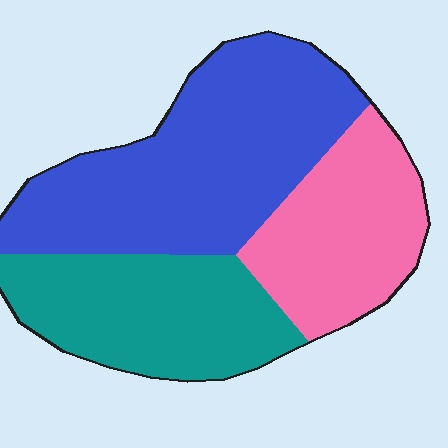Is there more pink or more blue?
Blue.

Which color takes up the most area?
Blue, at roughly 45%.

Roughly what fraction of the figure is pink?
Pink takes up about one quarter (1/4) of the figure.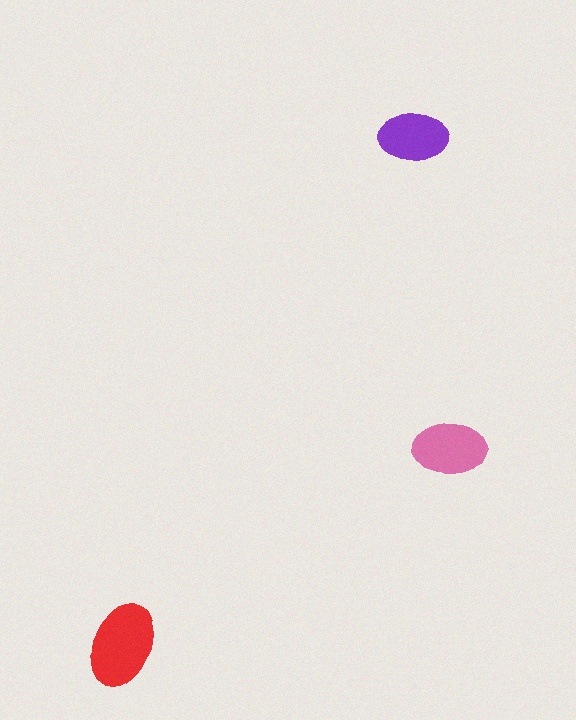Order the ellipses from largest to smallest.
the red one, the pink one, the purple one.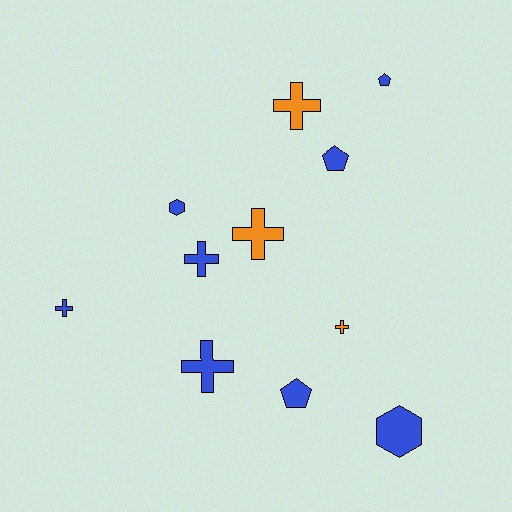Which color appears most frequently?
Blue, with 8 objects.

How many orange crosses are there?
There are 3 orange crosses.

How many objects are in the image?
There are 11 objects.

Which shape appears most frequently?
Cross, with 6 objects.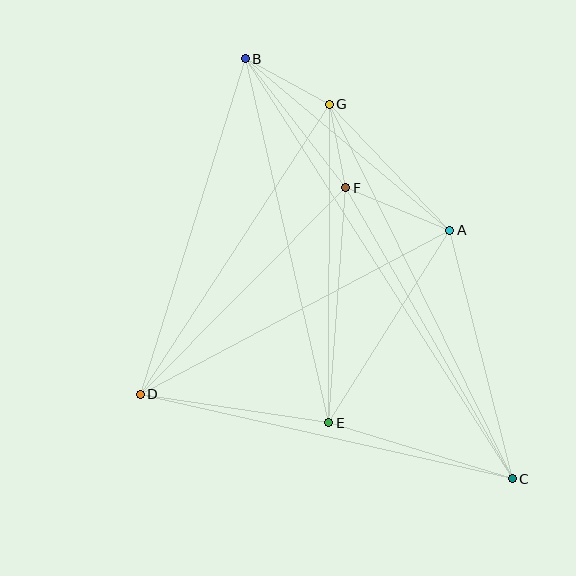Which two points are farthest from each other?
Points B and C are farthest from each other.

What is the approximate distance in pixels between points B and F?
The distance between B and F is approximately 164 pixels.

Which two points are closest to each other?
Points F and G are closest to each other.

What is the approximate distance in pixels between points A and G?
The distance between A and G is approximately 174 pixels.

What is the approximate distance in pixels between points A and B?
The distance between A and B is approximately 267 pixels.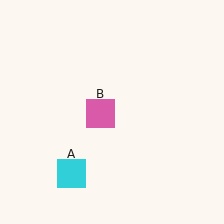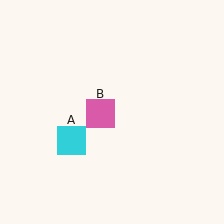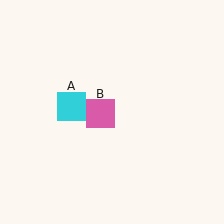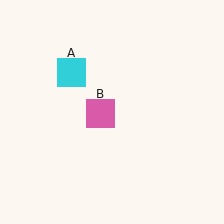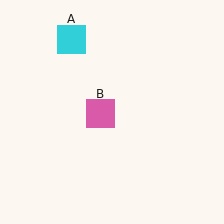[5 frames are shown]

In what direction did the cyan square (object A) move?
The cyan square (object A) moved up.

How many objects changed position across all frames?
1 object changed position: cyan square (object A).